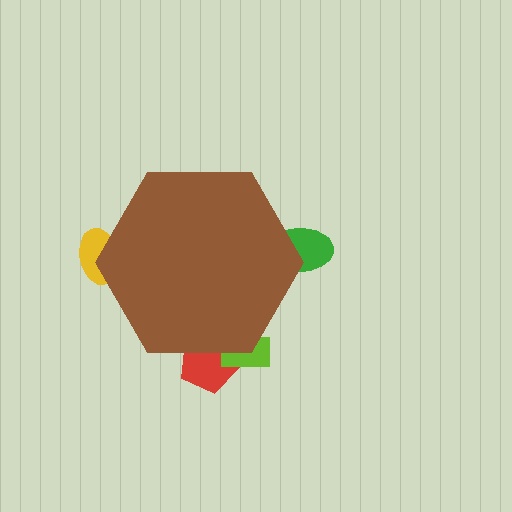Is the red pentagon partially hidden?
Yes, the red pentagon is partially hidden behind the brown hexagon.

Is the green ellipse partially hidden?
Yes, the green ellipse is partially hidden behind the brown hexagon.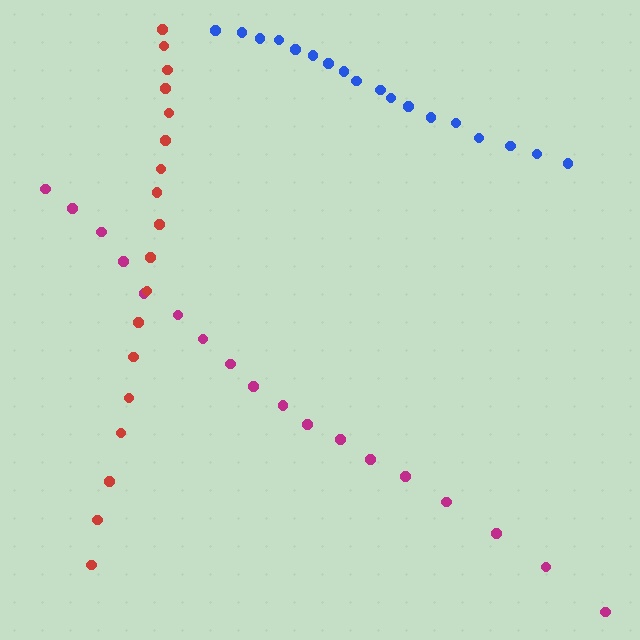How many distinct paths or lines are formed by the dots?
There are 3 distinct paths.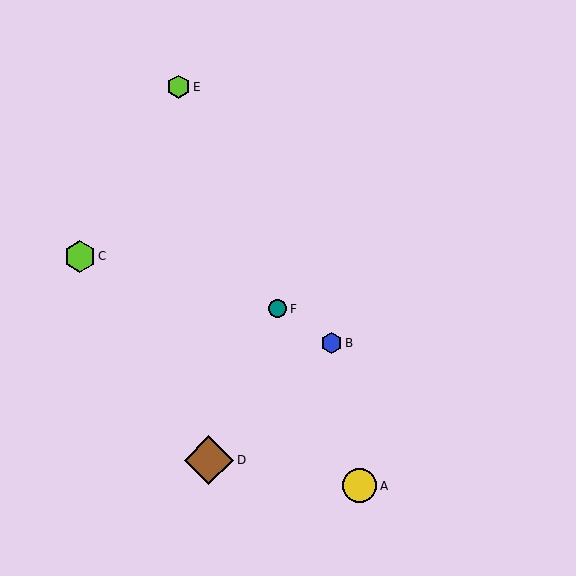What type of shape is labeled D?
Shape D is a brown diamond.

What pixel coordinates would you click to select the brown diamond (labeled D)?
Click at (209, 460) to select the brown diamond D.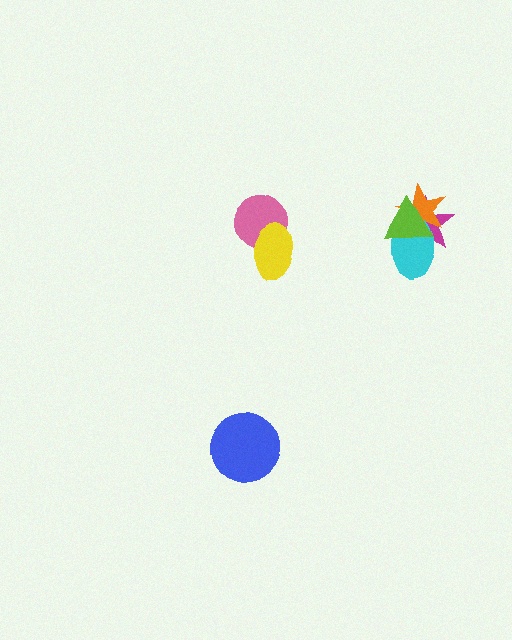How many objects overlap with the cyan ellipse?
3 objects overlap with the cyan ellipse.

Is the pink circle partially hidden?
Yes, it is partially covered by another shape.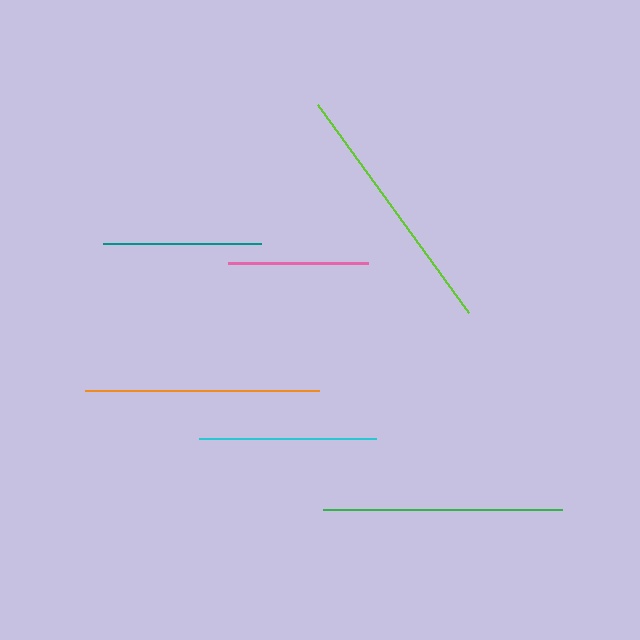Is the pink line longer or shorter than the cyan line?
The cyan line is longer than the pink line.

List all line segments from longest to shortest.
From longest to shortest: lime, green, orange, cyan, teal, pink.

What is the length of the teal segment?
The teal segment is approximately 158 pixels long.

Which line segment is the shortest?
The pink line is the shortest at approximately 141 pixels.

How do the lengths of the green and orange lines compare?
The green and orange lines are approximately the same length.